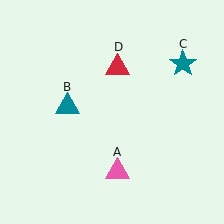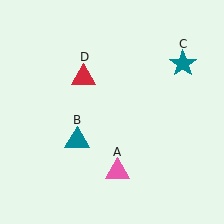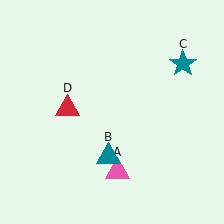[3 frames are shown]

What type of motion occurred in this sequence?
The teal triangle (object B), red triangle (object D) rotated counterclockwise around the center of the scene.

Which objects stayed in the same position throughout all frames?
Pink triangle (object A) and teal star (object C) remained stationary.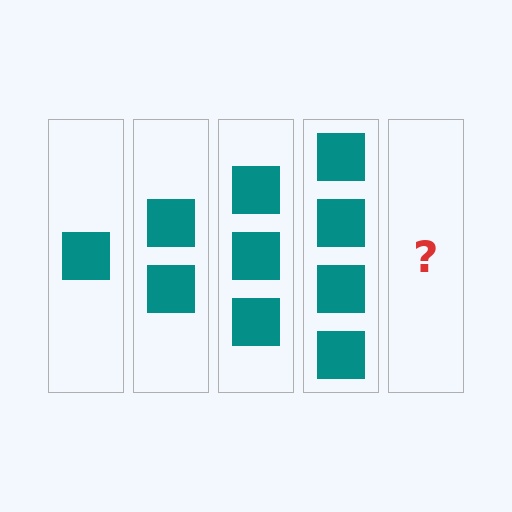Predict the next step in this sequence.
The next step is 5 squares.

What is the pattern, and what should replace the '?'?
The pattern is that each step adds one more square. The '?' should be 5 squares.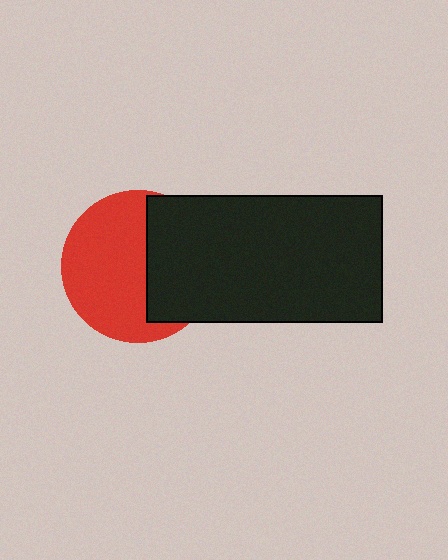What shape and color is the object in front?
The object in front is a black rectangle.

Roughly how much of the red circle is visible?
About half of it is visible (roughly 60%).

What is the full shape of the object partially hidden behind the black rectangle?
The partially hidden object is a red circle.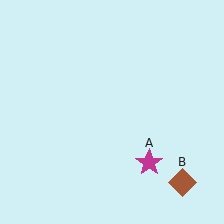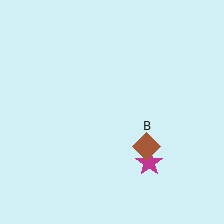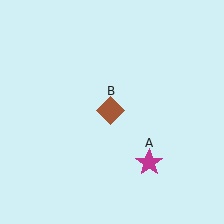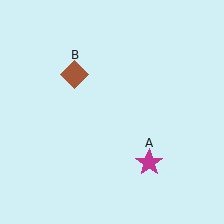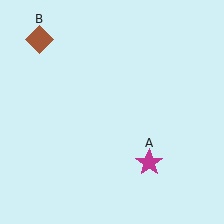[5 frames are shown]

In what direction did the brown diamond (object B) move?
The brown diamond (object B) moved up and to the left.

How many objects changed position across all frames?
1 object changed position: brown diamond (object B).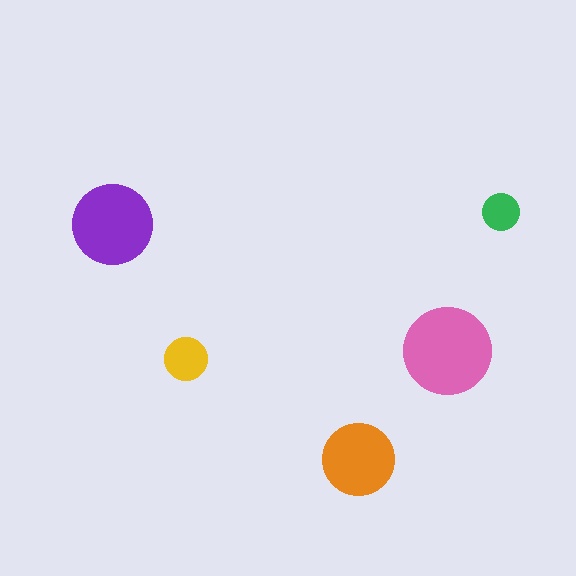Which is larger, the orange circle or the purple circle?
The purple one.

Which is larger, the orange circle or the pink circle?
The pink one.